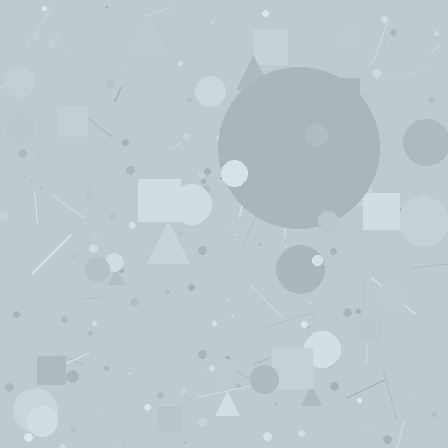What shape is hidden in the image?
A circle is hidden in the image.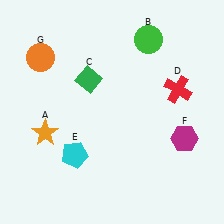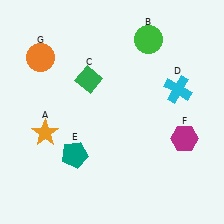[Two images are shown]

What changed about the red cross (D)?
In Image 1, D is red. In Image 2, it changed to cyan.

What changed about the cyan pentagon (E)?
In Image 1, E is cyan. In Image 2, it changed to teal.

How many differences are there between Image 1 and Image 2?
There are 2 differences between the two images.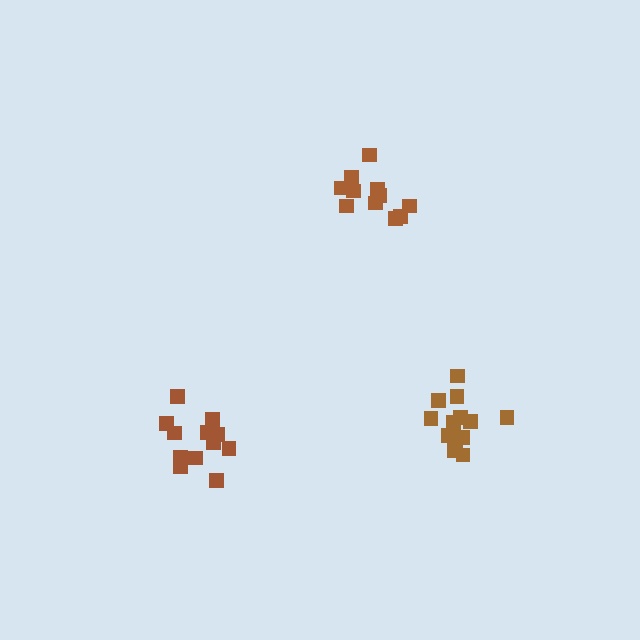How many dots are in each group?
Group 1: 12 dots, Group 2: 11 dots, Group 3: 13 dots (36 total).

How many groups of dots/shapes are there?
There are 3 groups.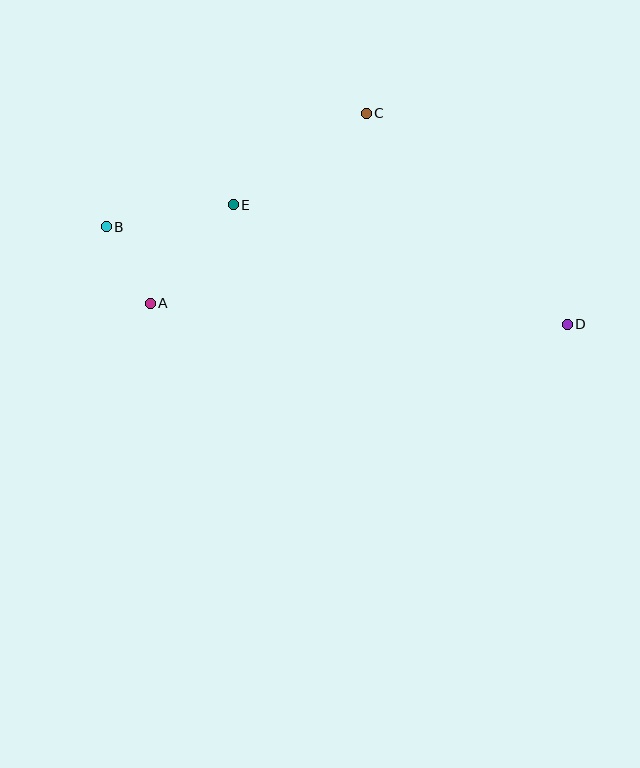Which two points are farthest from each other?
Points B and D are farthest from each other.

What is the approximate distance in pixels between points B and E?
The distance between B and E is approximately 129 pixels.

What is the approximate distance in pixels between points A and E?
The distance between A and E is approximately 129 pixels.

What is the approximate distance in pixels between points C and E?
The distance between C and E is approximately 162 pixels.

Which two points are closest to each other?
Points A and B are closest to each other.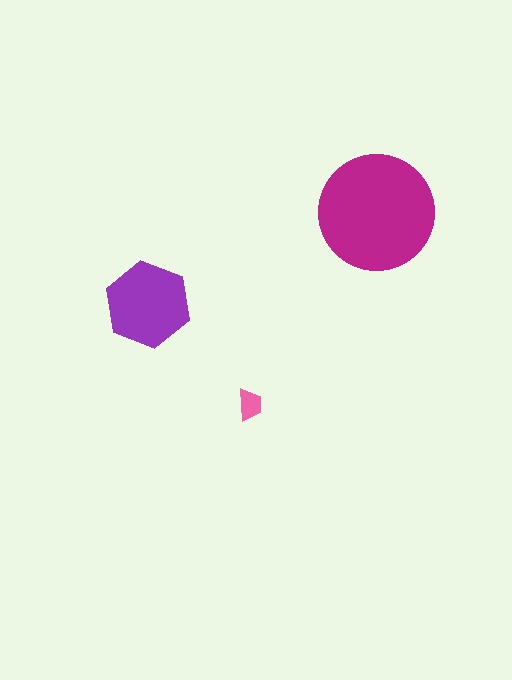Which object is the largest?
The magenta circle.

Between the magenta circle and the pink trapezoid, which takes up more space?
The magenta circle.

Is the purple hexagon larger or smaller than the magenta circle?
Smaller.